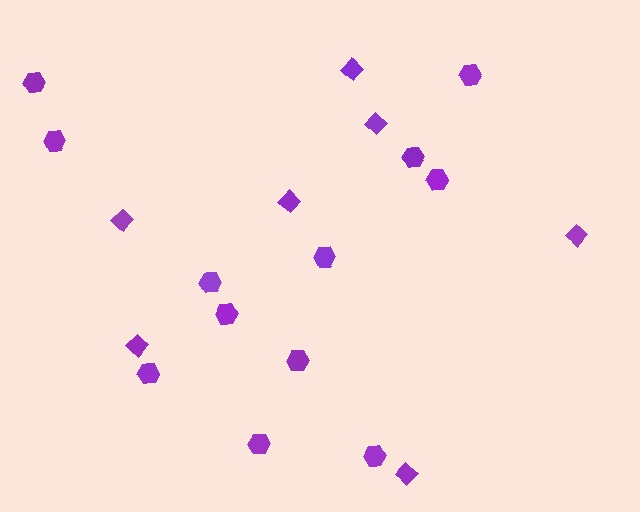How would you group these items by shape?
There are 2 groups: one group of diamonds (7) and one group of hexagons (12).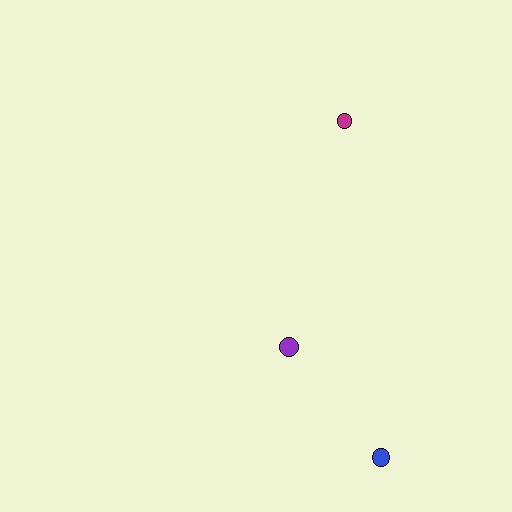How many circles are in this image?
There are 3 circles.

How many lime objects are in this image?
There are no lime objects.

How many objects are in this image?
There are 3 objects.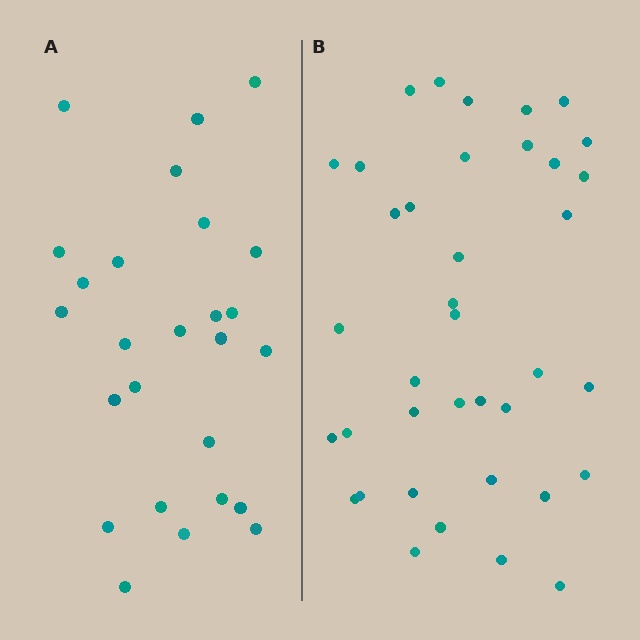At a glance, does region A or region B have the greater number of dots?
Region B (the right region) has more dots.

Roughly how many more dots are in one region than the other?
Region B has roughly 12 or so more dots than region A.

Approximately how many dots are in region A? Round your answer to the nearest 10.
About 30 dots. (The exact count is 26, which rounds to 30.)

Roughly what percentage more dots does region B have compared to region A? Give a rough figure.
About 45% more.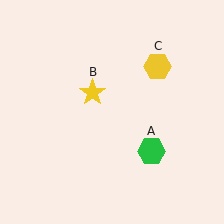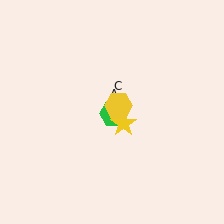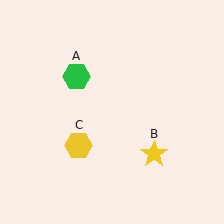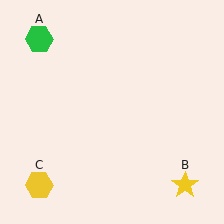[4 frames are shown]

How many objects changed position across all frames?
3 objects changed position: green hexagon (object A), yellow star (object B), yellow hexagon (object C).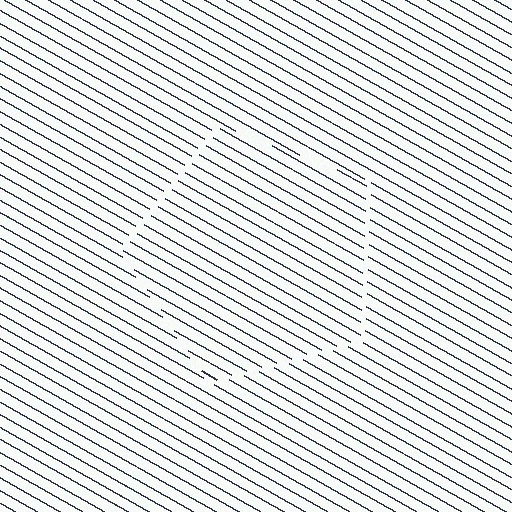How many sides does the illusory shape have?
5 sides — the line-ends trace a pentagon.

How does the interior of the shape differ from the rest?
The interior of the shape contains the same grating, shifted by half a period — the contour is defined by the phase discontinuity where line-ends from the inner and outer gratings abut.